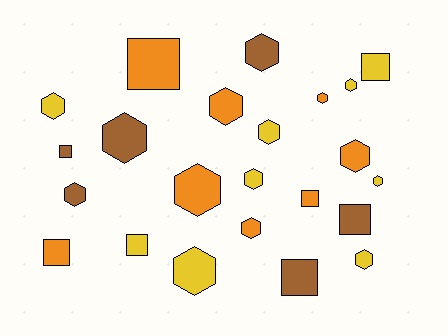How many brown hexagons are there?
There are 3 brown hexagons.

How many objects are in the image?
There are 23 objects.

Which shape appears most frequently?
Hexagon, with 15 objects.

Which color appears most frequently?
Yellow, with 9 objects.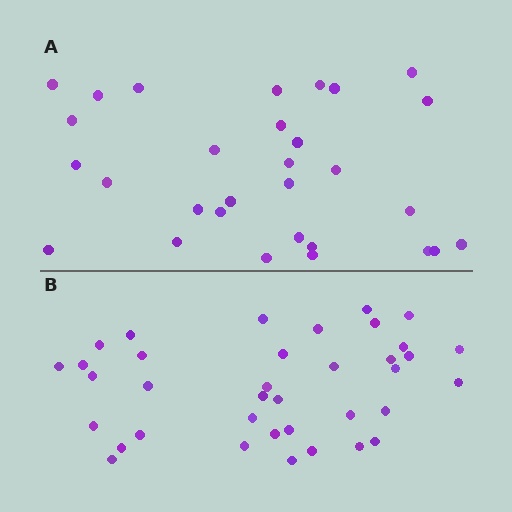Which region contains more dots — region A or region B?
Region B (the bottom region) has more dots.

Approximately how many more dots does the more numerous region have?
Region B has roughly 8 or so more dots than region A.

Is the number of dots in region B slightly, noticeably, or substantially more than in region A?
Region B has only slightly more — the two regions are fairly close. The ratio is roughly 1.2 to 1.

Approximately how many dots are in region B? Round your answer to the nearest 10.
About 40 dots. (The exact count is 37, which rounds to 40.)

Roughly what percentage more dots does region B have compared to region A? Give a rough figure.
About 25% more.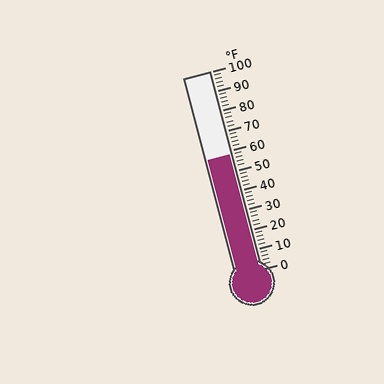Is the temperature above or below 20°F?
The temperature is above 20°F.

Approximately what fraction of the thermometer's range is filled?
The thermometer is filled to approximately 60% of its range.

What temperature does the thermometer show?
The thermometer shows approximately 58°F.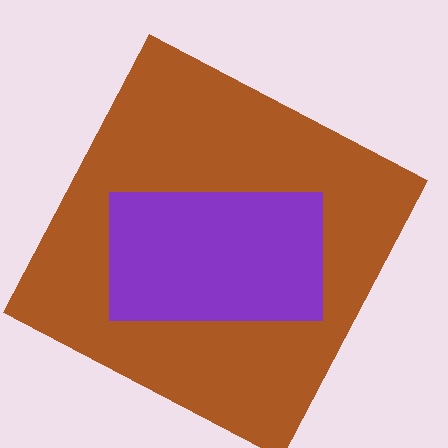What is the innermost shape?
The purple rectangle.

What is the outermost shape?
The brown square.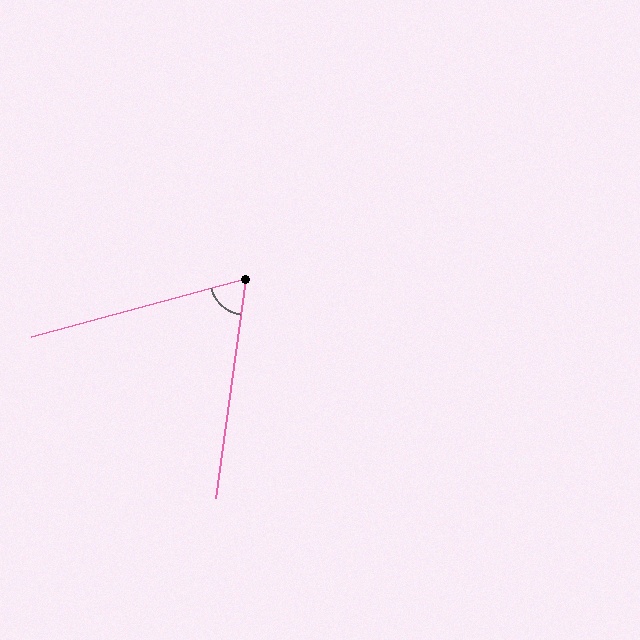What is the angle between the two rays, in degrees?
Approximately 67 degrees.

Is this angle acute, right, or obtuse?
It is acute.